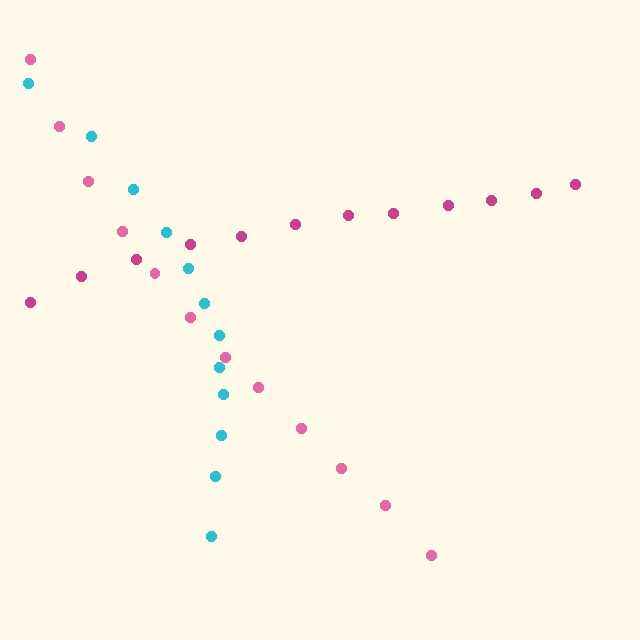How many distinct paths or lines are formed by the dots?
There are 3 distinct paths.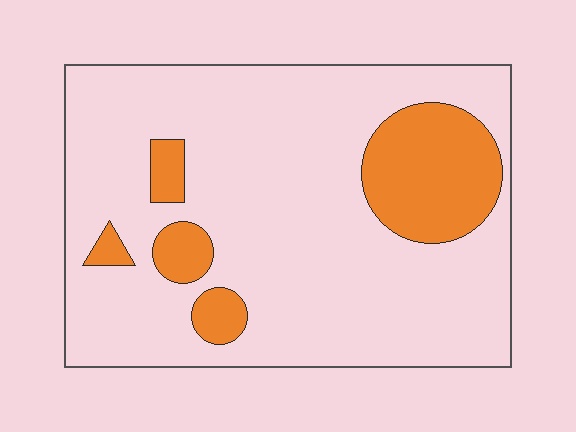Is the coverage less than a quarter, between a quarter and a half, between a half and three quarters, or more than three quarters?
Less than a quarter.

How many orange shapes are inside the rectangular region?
5.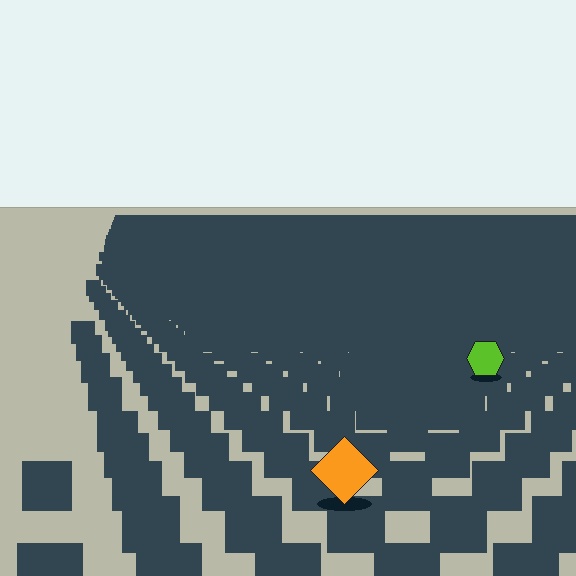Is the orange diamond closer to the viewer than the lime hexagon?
Yes. The orange diamond is closer — you can tell from the texture gradient: the ground texture is coarser near it.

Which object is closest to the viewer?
The orange diamond is closest. The texture marks near it are larger and more spread out.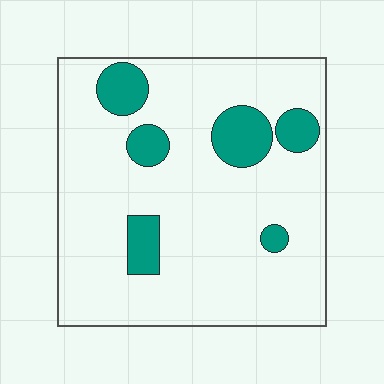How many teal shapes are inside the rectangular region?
6.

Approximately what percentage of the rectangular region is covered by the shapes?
Approximately 15%.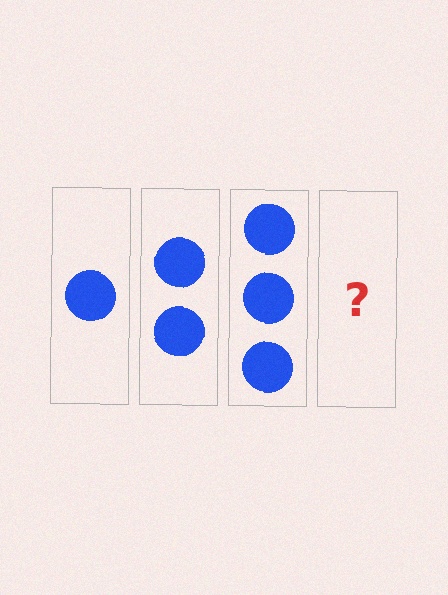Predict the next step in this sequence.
The next step is 4 circles.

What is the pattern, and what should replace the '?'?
The pattern is that each step adds one more circle. The '?' should be 4 circles.